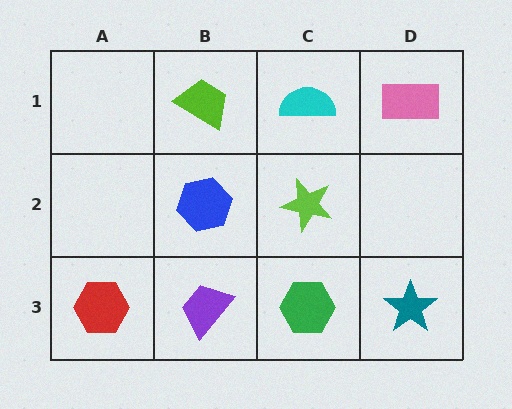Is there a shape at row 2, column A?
No, that cell is empty.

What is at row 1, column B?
A lime trapezoid.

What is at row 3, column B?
A purple trapezoid.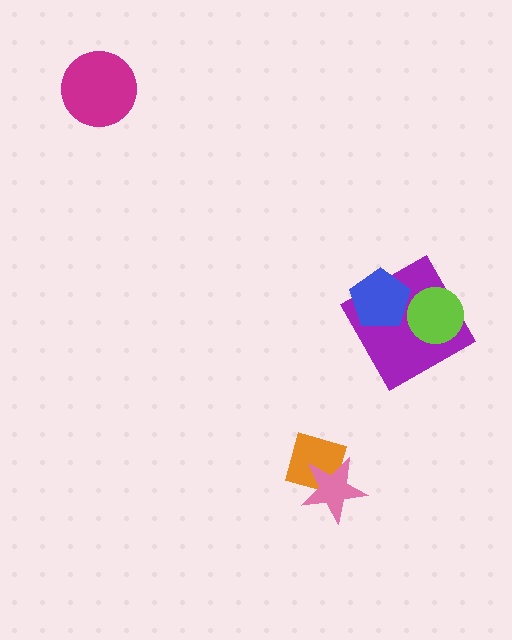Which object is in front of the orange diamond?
The pink star is in front of the orange diamond.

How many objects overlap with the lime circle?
1 object overlaps with the lime circle.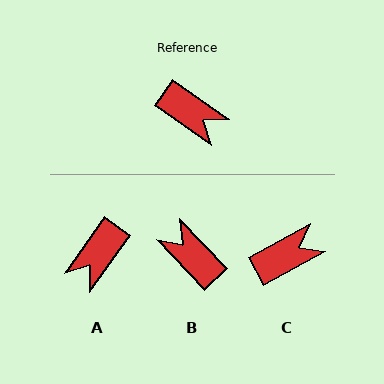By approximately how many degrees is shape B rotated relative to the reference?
Approximately 169 degrees counter-clockwise.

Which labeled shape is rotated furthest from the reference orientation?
B, about 169 degrees away.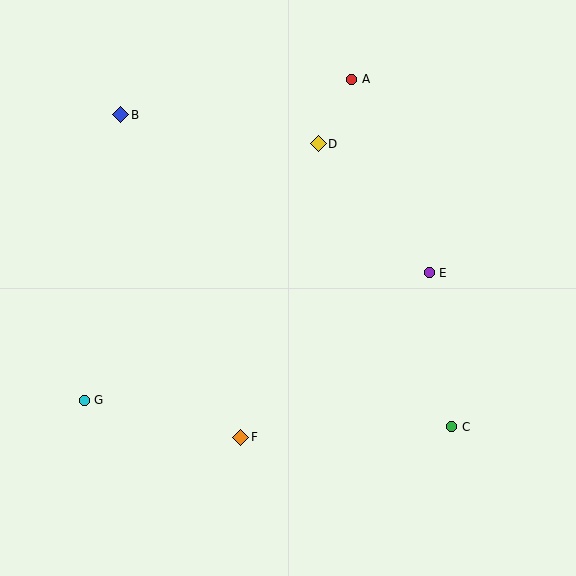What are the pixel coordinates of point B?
Point B is at (121, 115).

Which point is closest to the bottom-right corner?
Point C is closest to the bottom-right corner.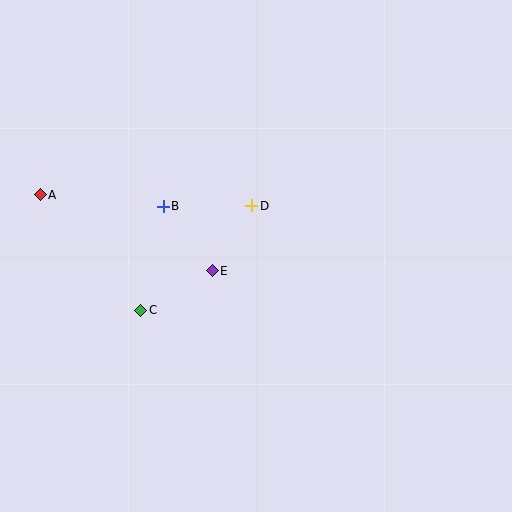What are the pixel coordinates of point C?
Point C is at (141, 310).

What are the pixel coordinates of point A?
Point A is at (40, 195).